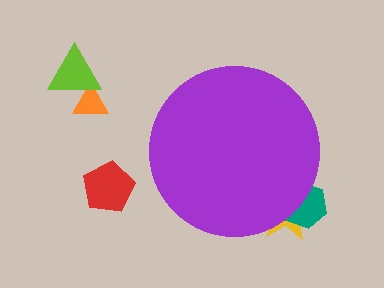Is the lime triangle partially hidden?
No, the lime triangle is fully visible.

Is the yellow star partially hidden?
Yes, the yellow star is partially hidden behind the purple circle.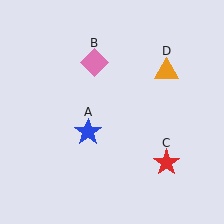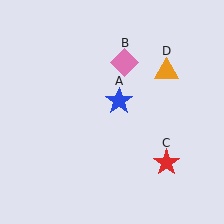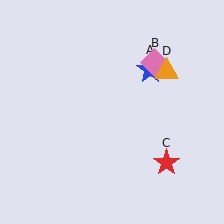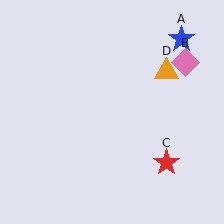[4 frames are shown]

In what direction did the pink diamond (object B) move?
The pink diamond (object B) moved right.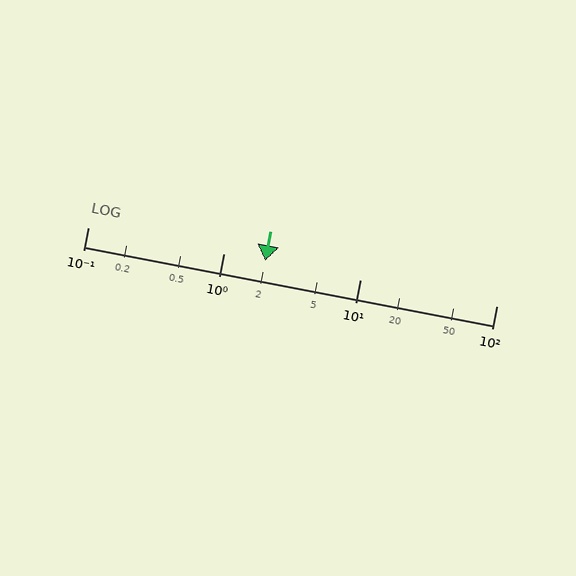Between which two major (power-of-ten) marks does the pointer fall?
The pointer is between 1 and 10.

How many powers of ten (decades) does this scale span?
The scale spans 3 decades, from 0.1 to 100.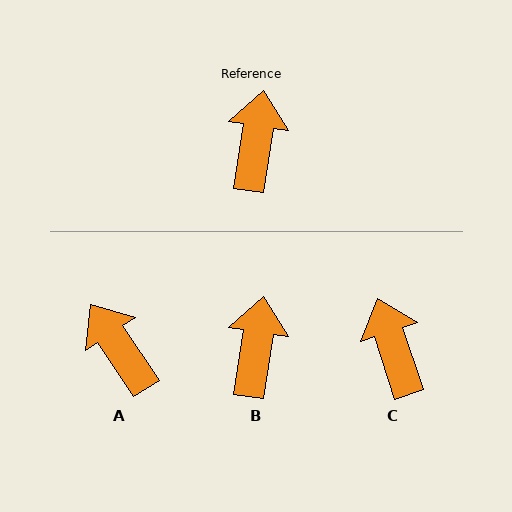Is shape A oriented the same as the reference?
No, it is off by about 42 degrees.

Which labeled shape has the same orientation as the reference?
B.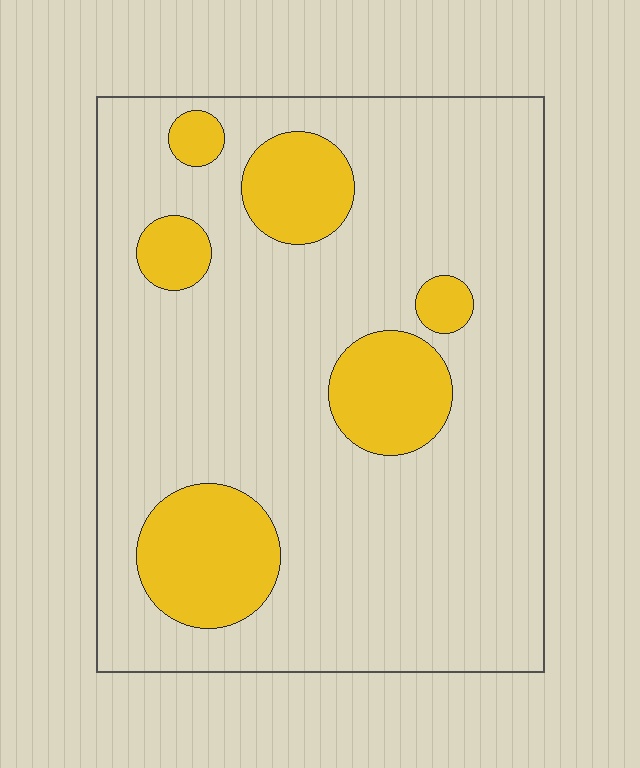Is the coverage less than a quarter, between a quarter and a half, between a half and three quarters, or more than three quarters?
Less than a quarter.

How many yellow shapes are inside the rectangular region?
6.